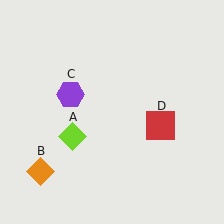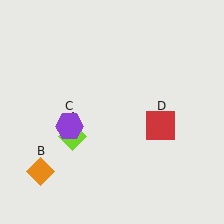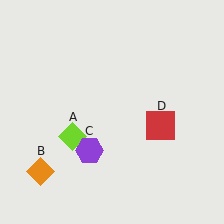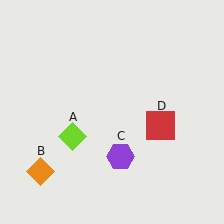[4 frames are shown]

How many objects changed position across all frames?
1 object changed position: purple hexagon (object C).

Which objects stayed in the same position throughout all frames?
Lime diamond (object A) and orange diamond (object B) and red square (object D) remained stationary.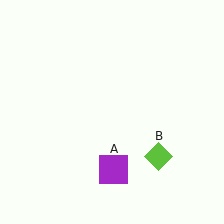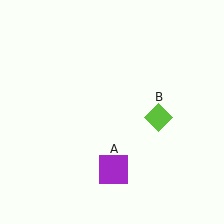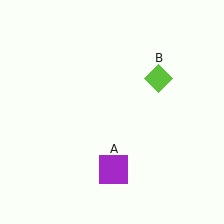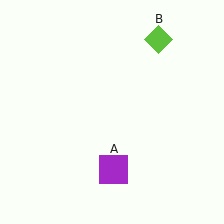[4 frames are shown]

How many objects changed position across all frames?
1 object changed position: lime diamond (object B).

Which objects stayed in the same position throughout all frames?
Purple square (object A) remained stationary.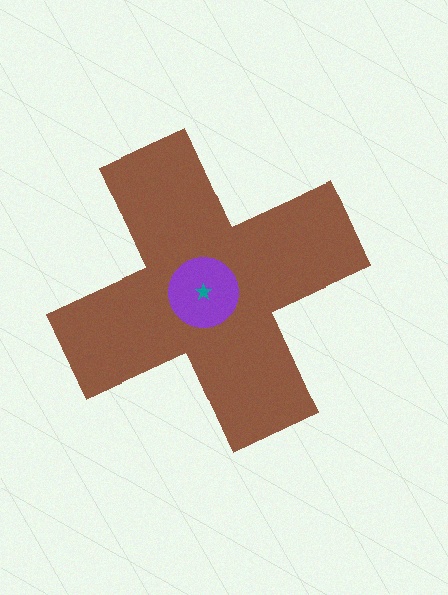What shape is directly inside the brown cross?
The purple circle.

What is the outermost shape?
The brown cross.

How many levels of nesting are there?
3.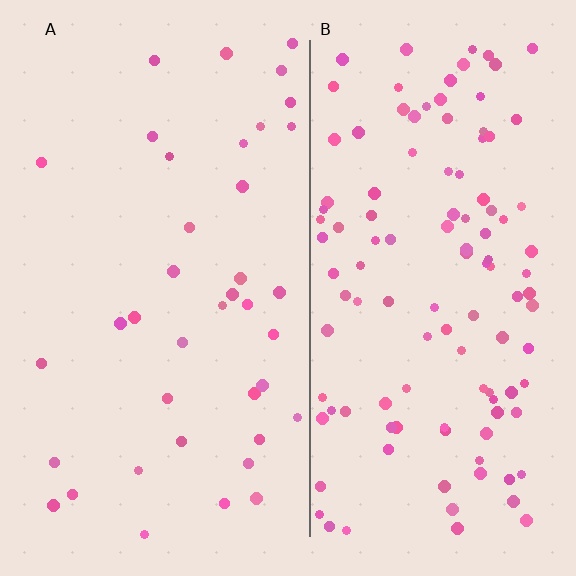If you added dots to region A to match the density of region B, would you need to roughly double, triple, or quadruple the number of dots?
Approximately triple.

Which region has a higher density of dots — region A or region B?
B (the right).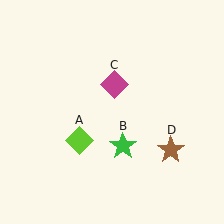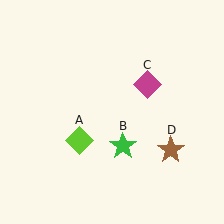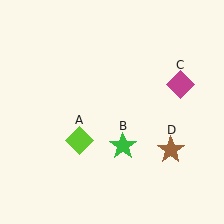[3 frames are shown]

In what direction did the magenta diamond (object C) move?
The magenta diamond (object C) moved right.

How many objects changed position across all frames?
1 object changed position: magenta diamond (object C).